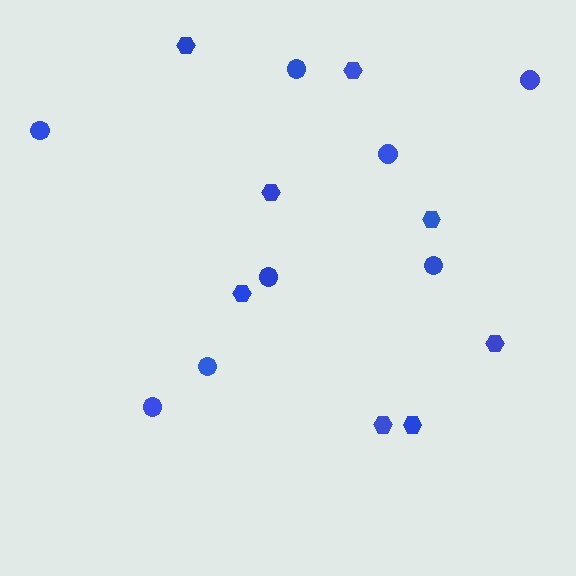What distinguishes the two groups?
There are 2 groups: one group of circles (8) and one group of hexagons (8).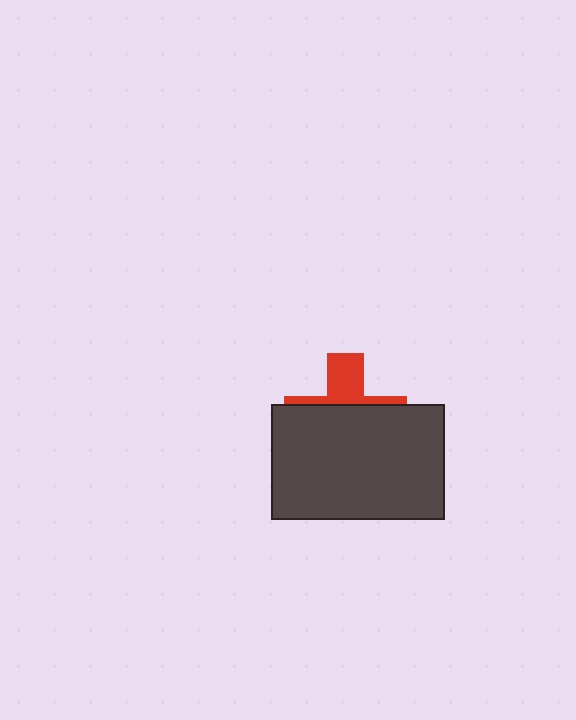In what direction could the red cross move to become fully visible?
The red cross could move up. That would shift it out from behind the dark gray rectangle entirely.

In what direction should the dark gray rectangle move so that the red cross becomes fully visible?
The dark gray rectangle should move down. That is the shortest direction to clear the overlap and leave the red cross fully visible.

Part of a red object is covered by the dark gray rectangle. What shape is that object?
It is a cross.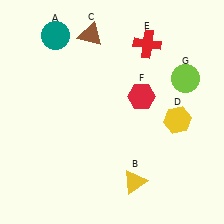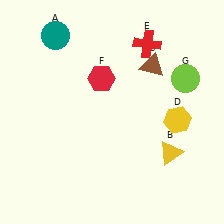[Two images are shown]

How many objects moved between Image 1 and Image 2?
3 objects moved between the two images.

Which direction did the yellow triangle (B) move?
The yellow triangle (B) moved right.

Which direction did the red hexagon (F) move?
The red hexagon (F) moved left.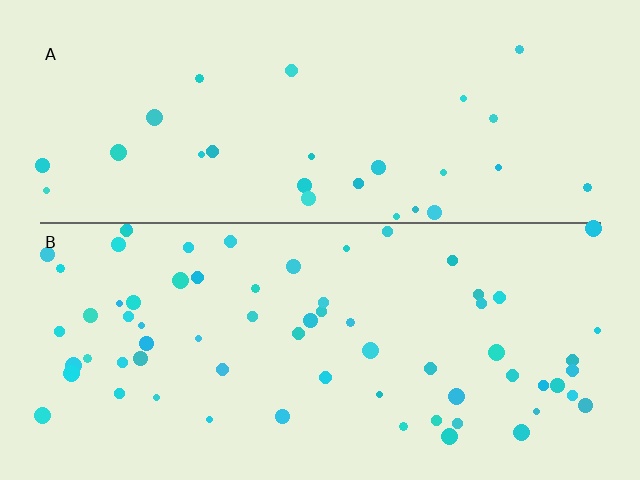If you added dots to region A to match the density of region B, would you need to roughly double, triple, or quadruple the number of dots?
Approximately double.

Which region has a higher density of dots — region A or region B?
B (the bottom).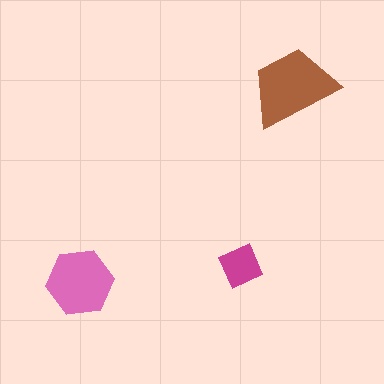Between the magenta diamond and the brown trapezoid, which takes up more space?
The brown trapezoid.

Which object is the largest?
The brown trapezoid.